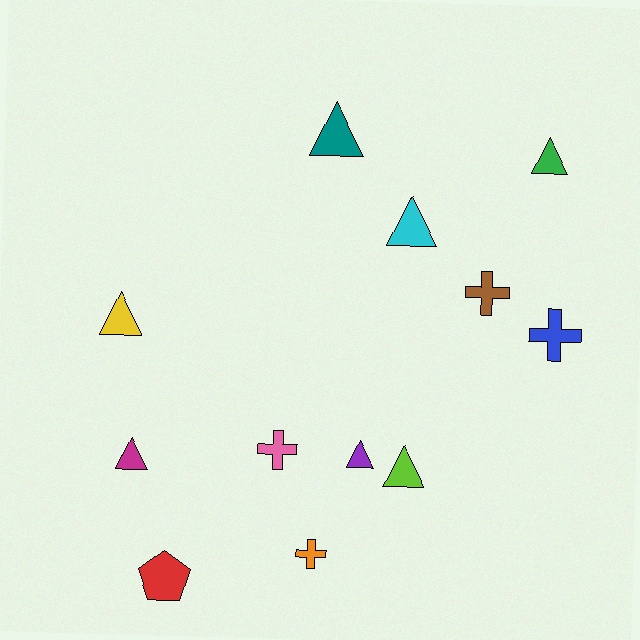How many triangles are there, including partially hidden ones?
There are 7 triangles.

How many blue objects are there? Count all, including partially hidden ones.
There is 1 blue object.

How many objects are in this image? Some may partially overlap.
There are 12 objects.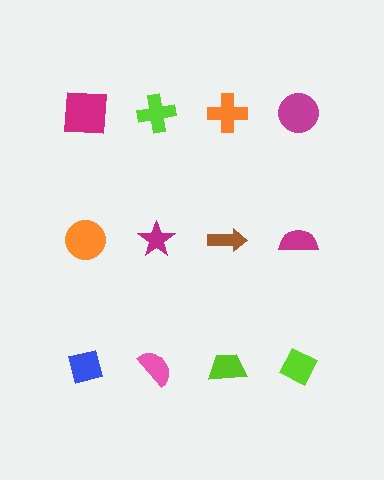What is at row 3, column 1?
A blue square.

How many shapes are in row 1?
4 shapes.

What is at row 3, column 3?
A lime trapezoid.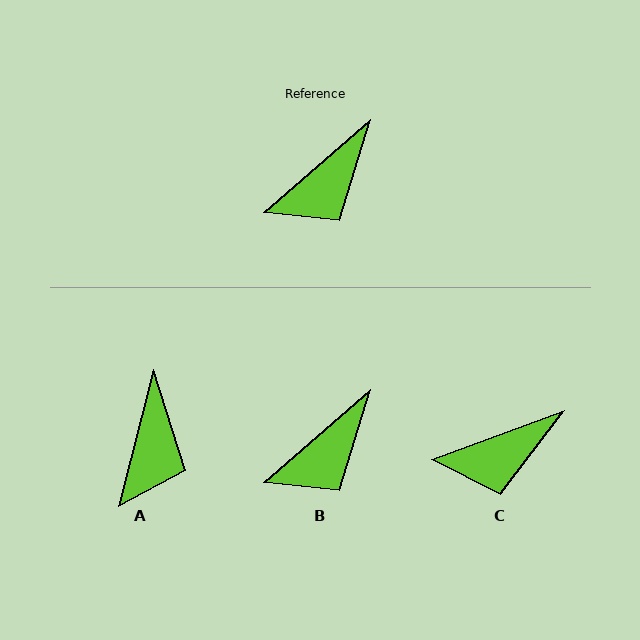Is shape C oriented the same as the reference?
No, it is off by about 21 degrees.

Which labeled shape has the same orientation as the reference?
B.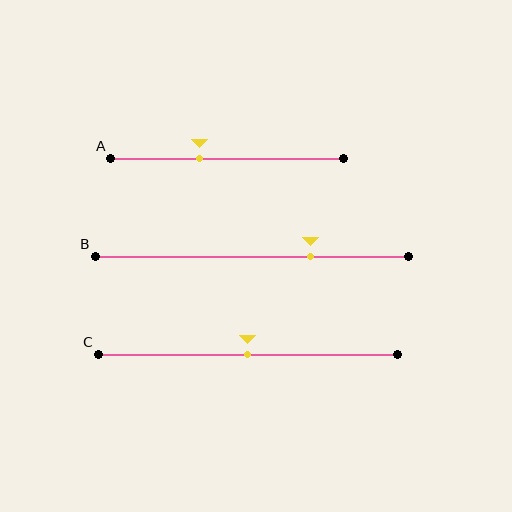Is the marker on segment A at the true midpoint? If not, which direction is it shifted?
No, the marker on segment A is shifted to the left by about 12% of the segment length.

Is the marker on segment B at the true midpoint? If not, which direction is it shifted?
No, the marker on segment B is shifted to the right by about 19% of the segment length.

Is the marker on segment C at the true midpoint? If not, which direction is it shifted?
Yes, the marker on segment C is at the true midpoint.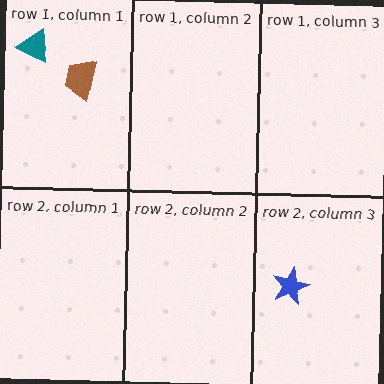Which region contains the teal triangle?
The row 1, column 1 region.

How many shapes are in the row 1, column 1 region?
2.